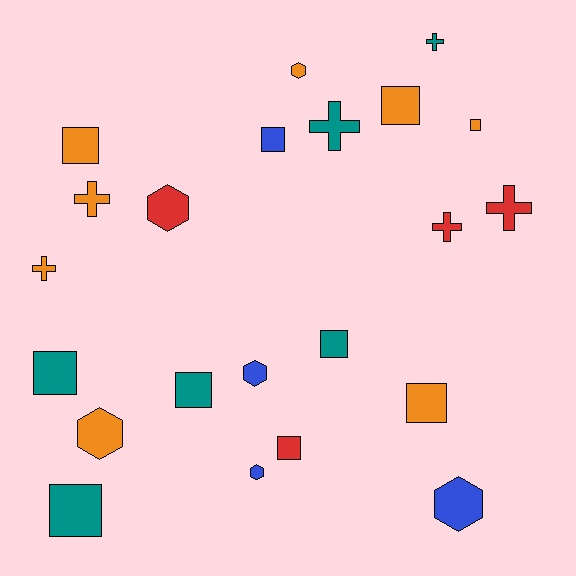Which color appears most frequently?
Orange, with 8 objects.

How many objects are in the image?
There are 22 objects.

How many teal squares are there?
There are 4 teal squares.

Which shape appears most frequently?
Square, with 10 objects.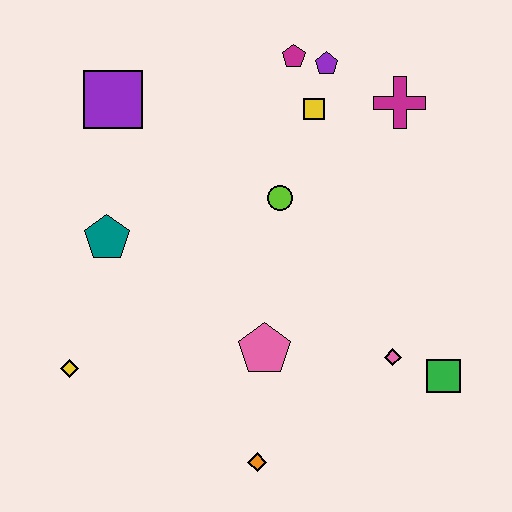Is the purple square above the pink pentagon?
Yes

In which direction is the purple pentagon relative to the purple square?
The purple pentagon is to the right of the purple square.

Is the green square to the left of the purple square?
No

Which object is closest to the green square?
The pink diamond is closest to the green square.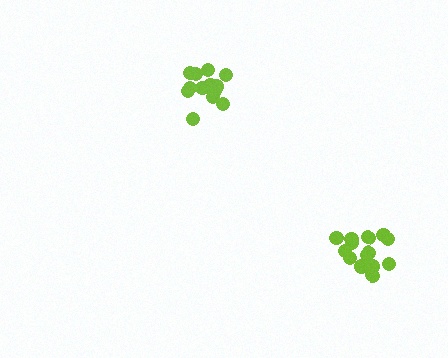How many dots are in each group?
Group 1: 15 dots, Group 2: 15 dots (30 total).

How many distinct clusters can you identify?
There are 2 distinct clusters.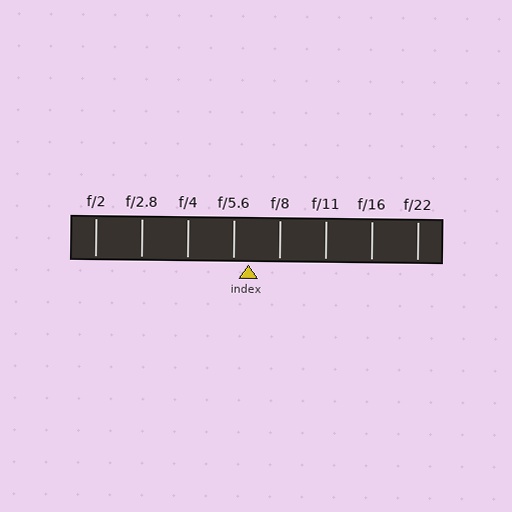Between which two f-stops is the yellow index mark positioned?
The index mark is between f/5.6 and f/8.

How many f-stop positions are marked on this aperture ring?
There are 8 f-stop positions marked.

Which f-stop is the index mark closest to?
The index mark is closest to f/5.6.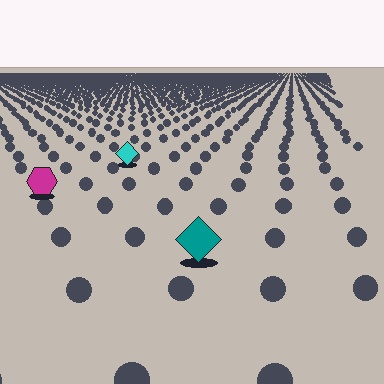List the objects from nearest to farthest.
From nearest to farthest: the teal diamond, the magenta hexagon, the cyan diamond.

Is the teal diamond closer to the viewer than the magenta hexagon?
Yes. The teal diamond is closer — you can tell from the texture gradient: the ground texture is coarser near it.